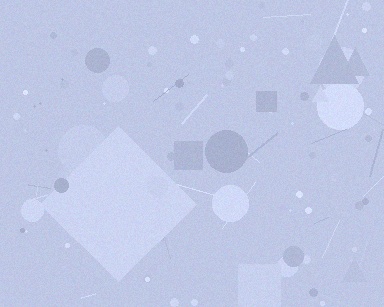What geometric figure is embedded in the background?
A diamond is embedded in the background.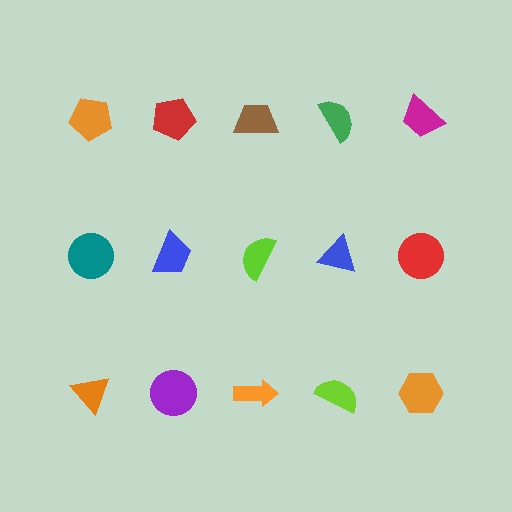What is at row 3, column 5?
An orange hexagon.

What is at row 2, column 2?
A blue trapezoid.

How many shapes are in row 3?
5 shapes.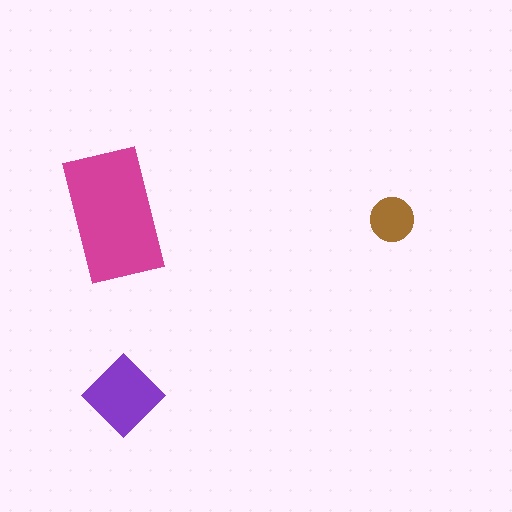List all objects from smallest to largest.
The brown circle, the purple diamond, the magenta rectangle.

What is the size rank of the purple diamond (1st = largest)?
2nd.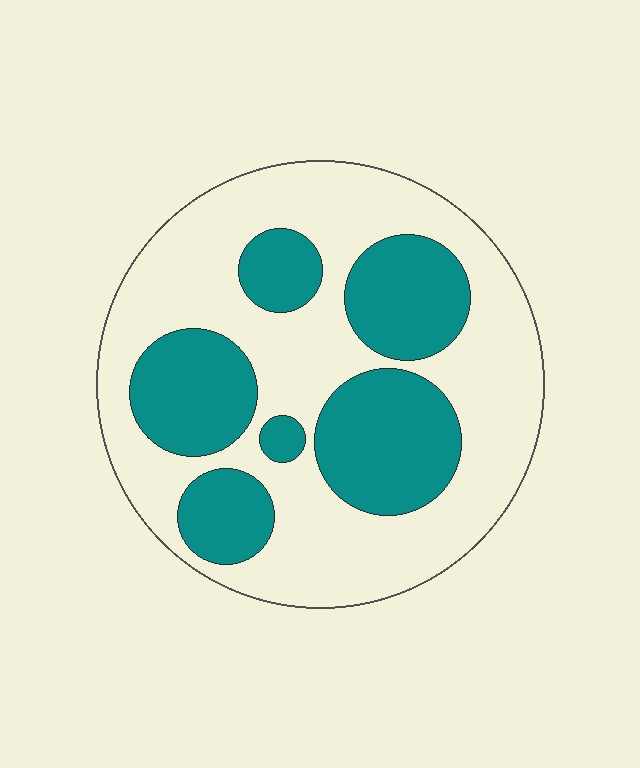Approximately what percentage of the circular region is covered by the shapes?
Approximately 35%.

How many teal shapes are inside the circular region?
6.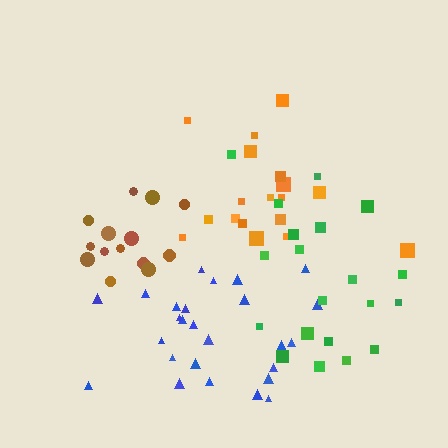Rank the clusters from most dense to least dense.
brown, blue, green, orange.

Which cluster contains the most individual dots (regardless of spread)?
Blue (26).